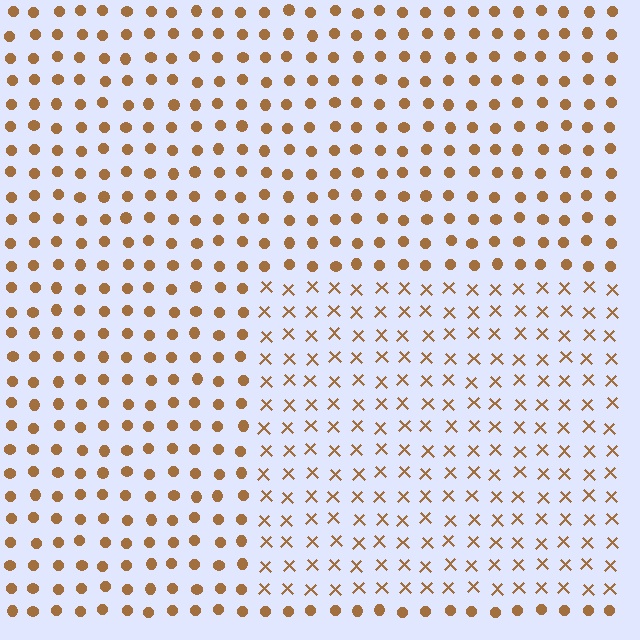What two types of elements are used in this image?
The image uses X marks inside the rectangle region and circles outside it.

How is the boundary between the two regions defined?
The boundary is defined by a change in element shape: X marks inside vs. circles outside. All elements share the same color and spacing.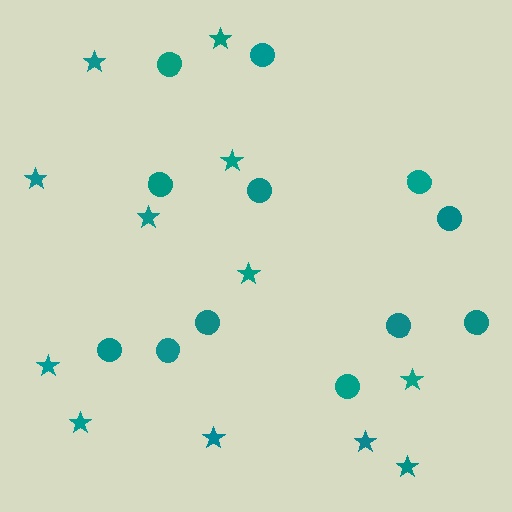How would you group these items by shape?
There are 2 groups: one group of stars (12) and one group of circles (12).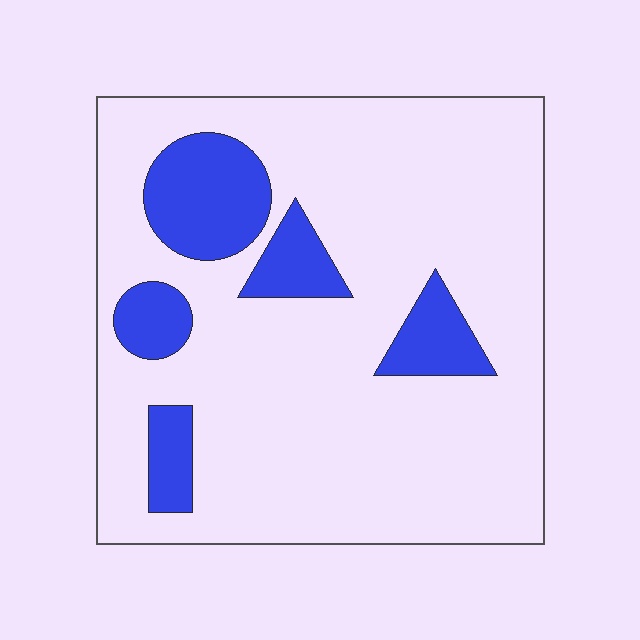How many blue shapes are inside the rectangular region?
5.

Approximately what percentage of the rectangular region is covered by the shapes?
Approximately 20%.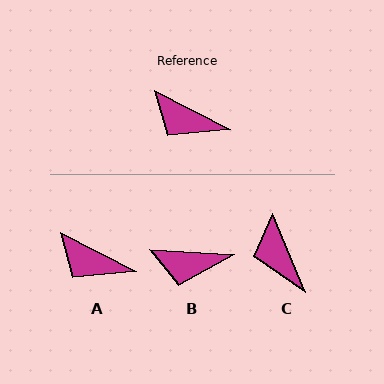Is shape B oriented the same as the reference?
No, it is off by about 24 degrees.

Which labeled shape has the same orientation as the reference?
A.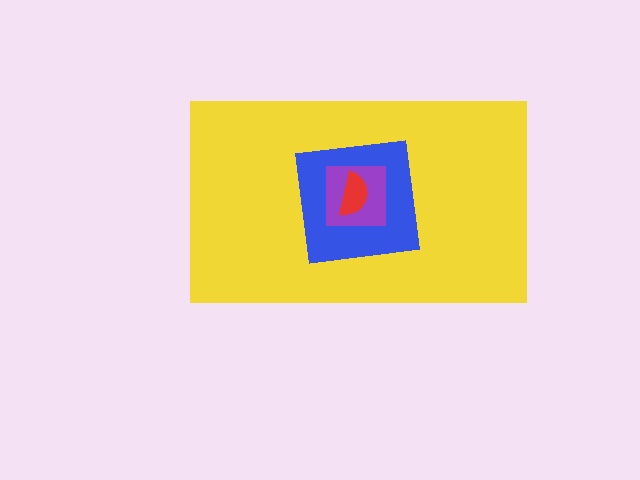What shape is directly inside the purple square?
The red semicircle.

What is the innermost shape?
The red semicircle.